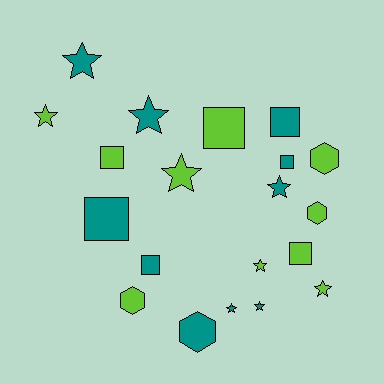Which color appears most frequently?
Teal, with 10 objects.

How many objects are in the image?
There are 20 objects.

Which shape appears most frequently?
Star, with 9 objects.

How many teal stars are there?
There are 5 teal stars.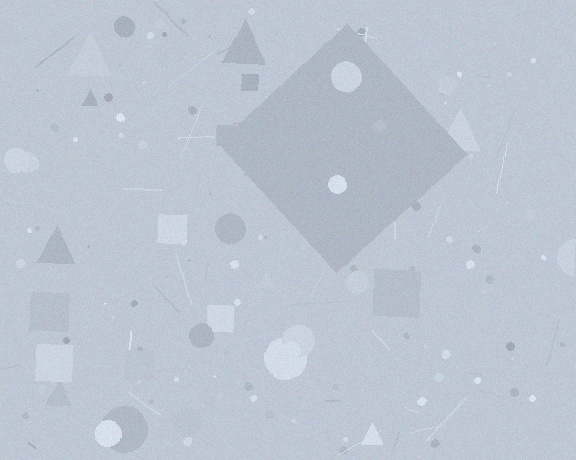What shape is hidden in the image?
A diamond is hidden in the image.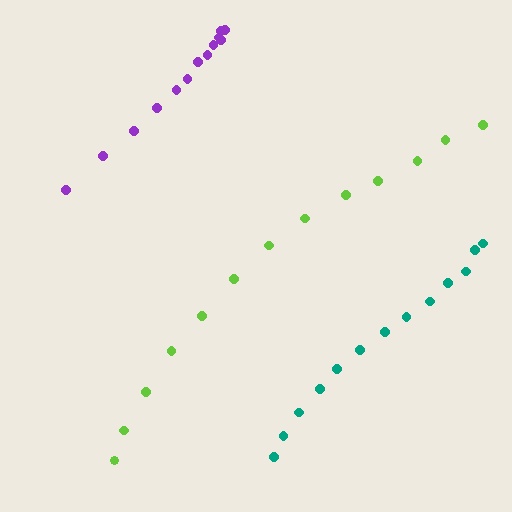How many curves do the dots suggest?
There are 3 distinct paths.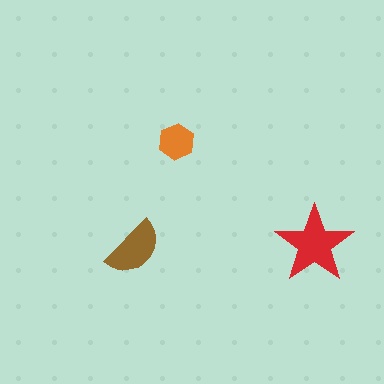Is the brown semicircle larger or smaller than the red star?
Smaller.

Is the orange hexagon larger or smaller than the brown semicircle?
Smaller.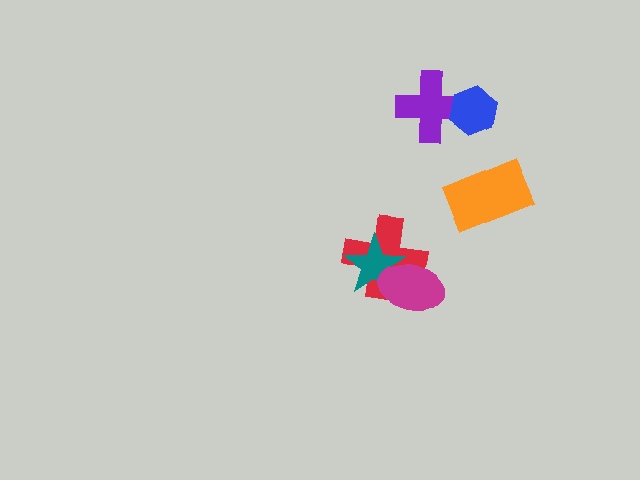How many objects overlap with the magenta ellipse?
2 objects overlap with the magenta ellipse.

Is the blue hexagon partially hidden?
No, no other shape covers it.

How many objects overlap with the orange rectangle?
0 objects overlap with the orange rectangle.